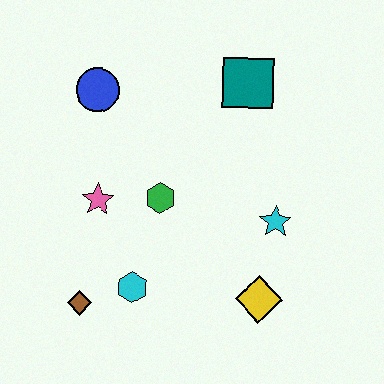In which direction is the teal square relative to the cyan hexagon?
The teal square is above the cyan hexagon.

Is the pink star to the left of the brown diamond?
No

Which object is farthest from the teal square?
The brown diamond is farthest from the teal square.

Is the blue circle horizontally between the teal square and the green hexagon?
No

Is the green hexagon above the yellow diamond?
Yes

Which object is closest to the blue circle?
The pink star is closest to the blue circle.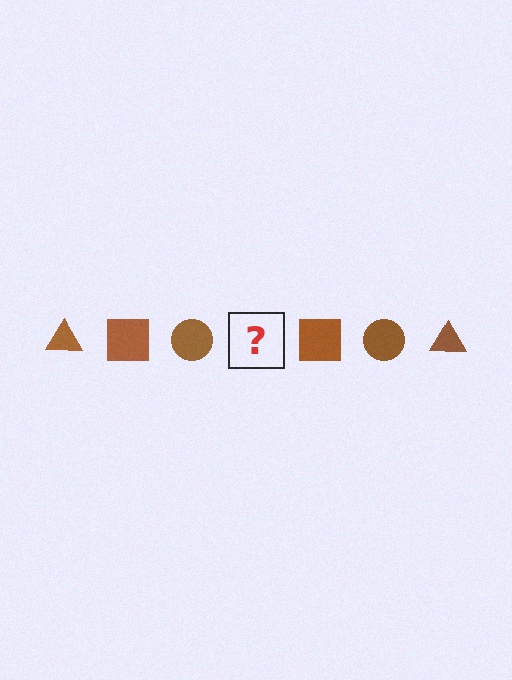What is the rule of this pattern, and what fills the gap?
The rule is that the pattern cycles through triangle, square, circle shapes in brown. The gap should be filled with a brown triangle.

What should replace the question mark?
The question mark should be replaced with a brown triangle.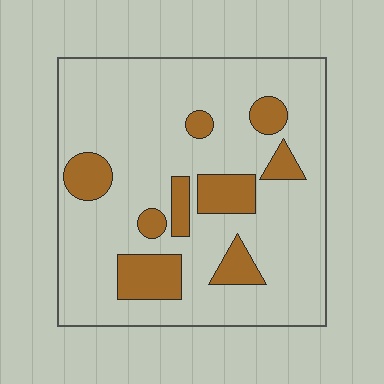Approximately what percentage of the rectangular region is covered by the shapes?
Approximately 20%.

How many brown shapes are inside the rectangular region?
9.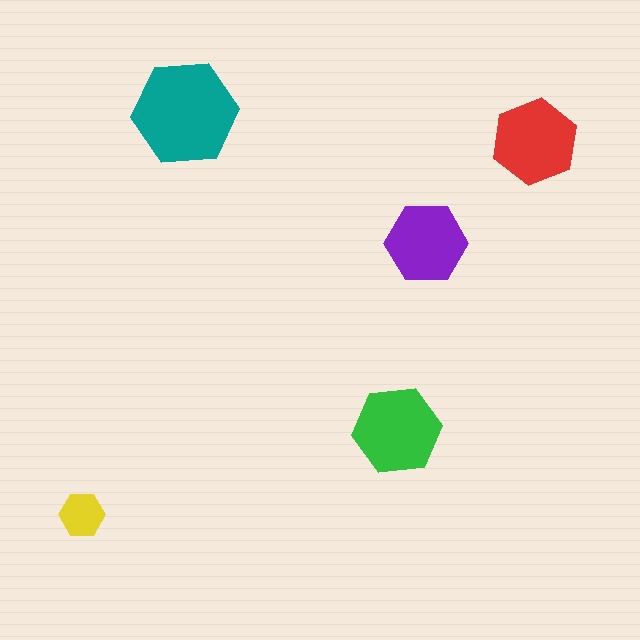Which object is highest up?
The teal hexagon is topmost.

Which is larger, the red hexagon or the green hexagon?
The green one.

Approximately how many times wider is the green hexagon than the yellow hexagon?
About 2 times wider.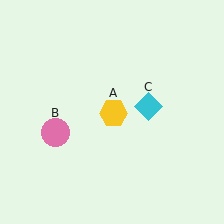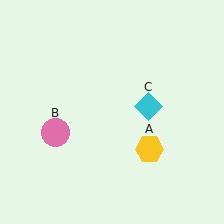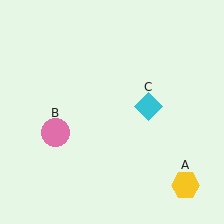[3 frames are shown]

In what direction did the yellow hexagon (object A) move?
The yellow hexagon (object A) moved down and to the right.